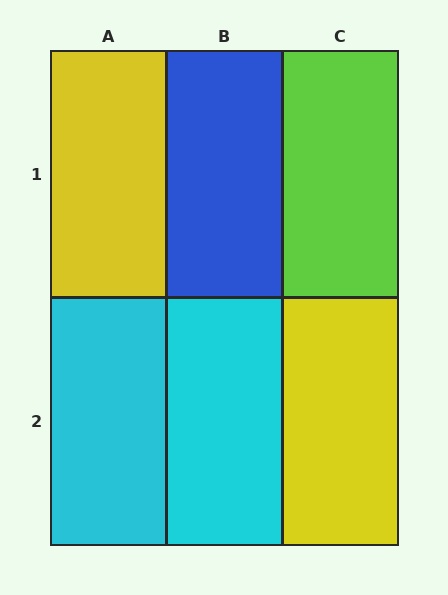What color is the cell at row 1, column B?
Blue.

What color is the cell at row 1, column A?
Yellow.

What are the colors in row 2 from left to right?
Cyan, cyan, yellow.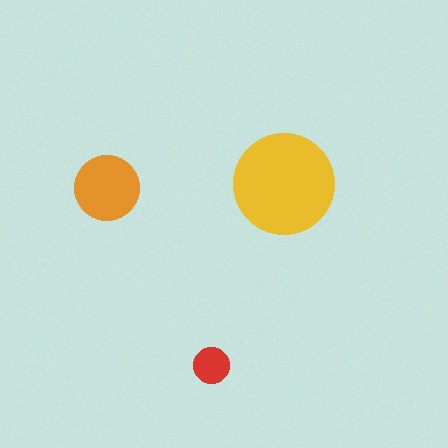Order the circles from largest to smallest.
the yellow one, the orange one, the red one.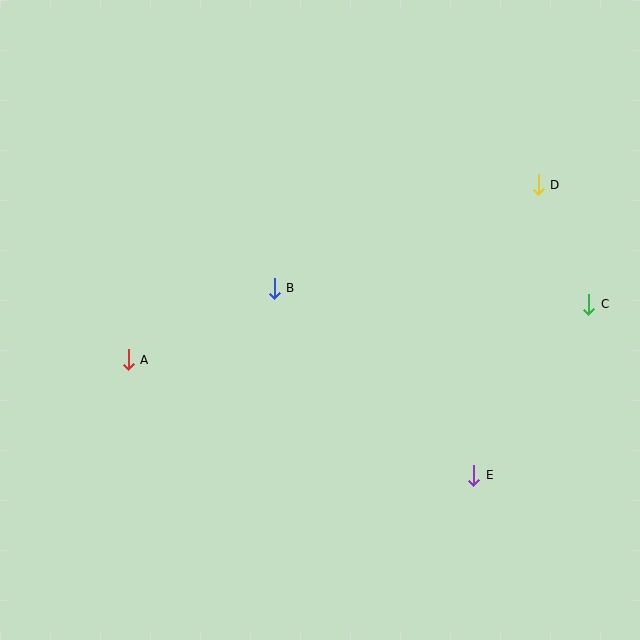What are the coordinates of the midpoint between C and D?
The midpoint between C and D is at (564, 245).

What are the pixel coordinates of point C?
Point C is at (589, 304).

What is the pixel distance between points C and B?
The distance between C and B is 315 pixels.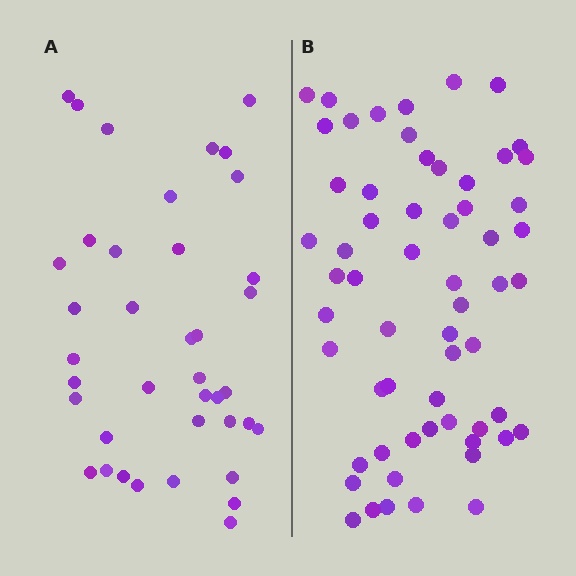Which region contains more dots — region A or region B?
Region B (the right region) has more dots.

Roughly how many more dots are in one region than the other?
Region B has approximately 20 more dots than region A.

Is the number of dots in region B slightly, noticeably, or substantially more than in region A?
Region B has substantially more. The ratio is roughly 1.5 to 1.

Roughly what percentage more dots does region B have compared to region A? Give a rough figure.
About 55% more.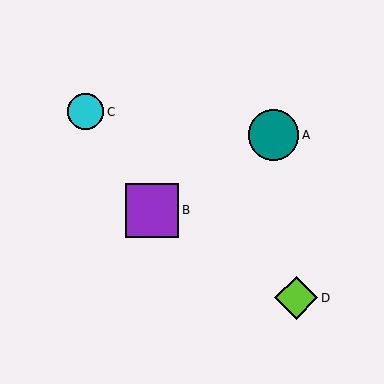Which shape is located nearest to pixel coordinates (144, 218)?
The purple square (labeled B) at (152, 210) is nearest to that location.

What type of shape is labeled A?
Shape A is a teal circle.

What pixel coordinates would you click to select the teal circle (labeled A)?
Click at (274, 135) to select the teal circle A.